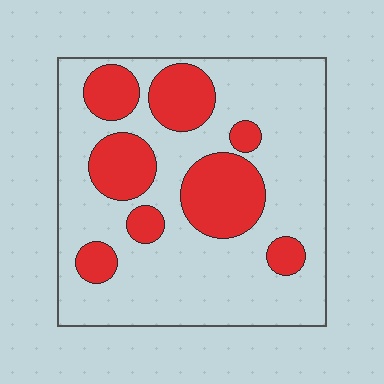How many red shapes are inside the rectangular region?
8.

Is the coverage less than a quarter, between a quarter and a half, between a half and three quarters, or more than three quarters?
Between a quarter and a half.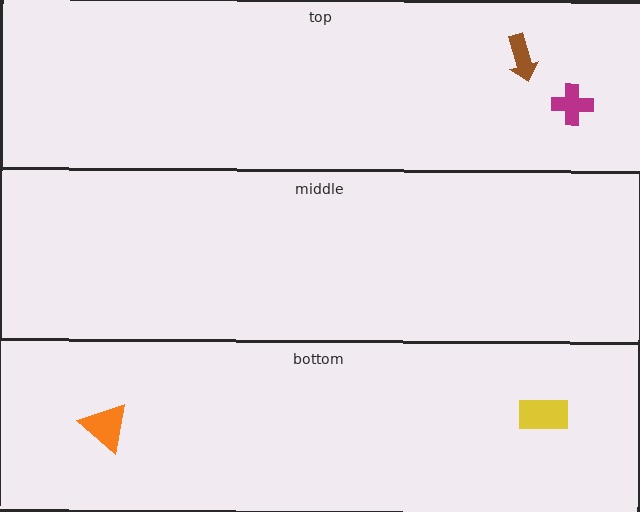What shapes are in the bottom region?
The orange triangle, the yellow rectangle.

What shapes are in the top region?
The brown arrow, the magenta cross.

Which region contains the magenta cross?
The top region.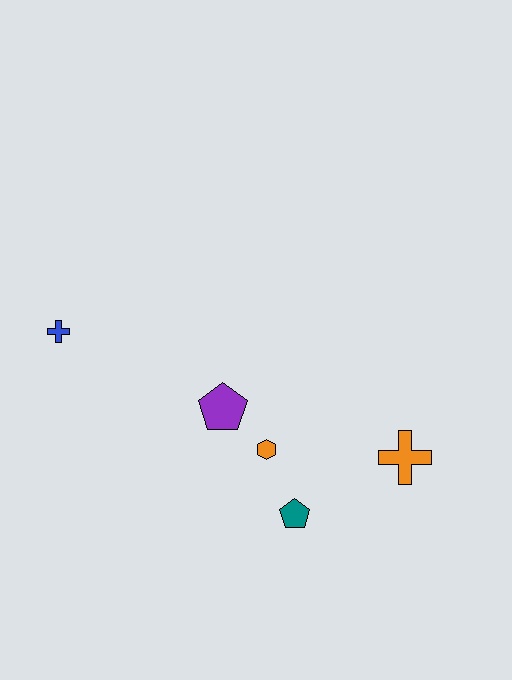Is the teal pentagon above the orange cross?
No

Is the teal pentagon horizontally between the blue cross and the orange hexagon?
No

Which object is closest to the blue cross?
The purple pentagon is closest to the blue cross.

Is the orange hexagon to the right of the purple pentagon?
Yes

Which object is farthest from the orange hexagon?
The blue cross is farthest from the orange hexagon.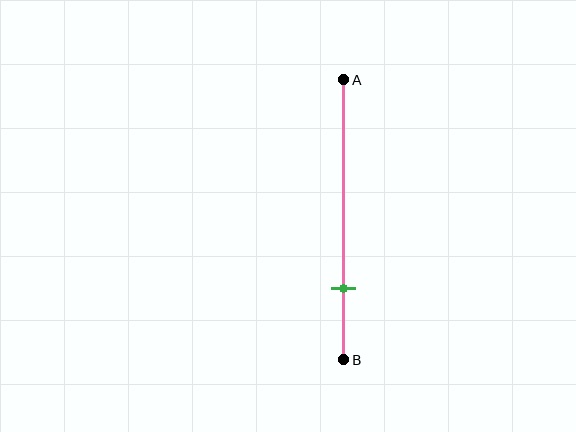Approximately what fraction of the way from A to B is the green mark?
The green mark is approximately 75% of the way from A to B.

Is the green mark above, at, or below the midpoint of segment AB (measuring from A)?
The green mark is below the midpoint of segment AB.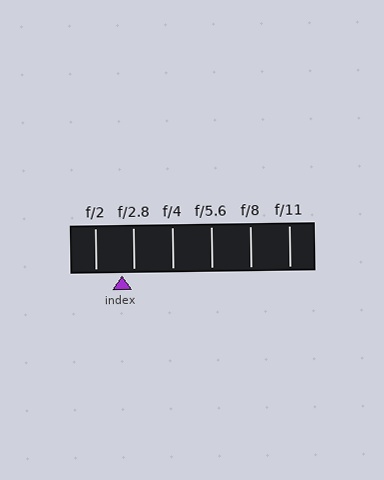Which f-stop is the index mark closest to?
The index mark is closest to f/2.8.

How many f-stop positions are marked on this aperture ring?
There are 6 f-stop positions marked.